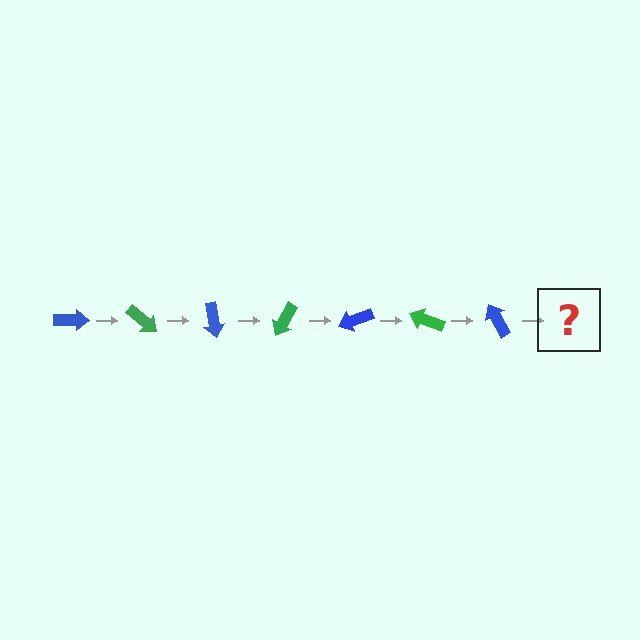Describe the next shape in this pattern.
It should be a green arrow, rotated 280 degrees from the start.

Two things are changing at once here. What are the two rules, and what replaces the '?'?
The two rules are that it rotates 40 degrees each step and the color cycles through blue and green. The '?' should be a green arrow, rotated 280 degrees from the start.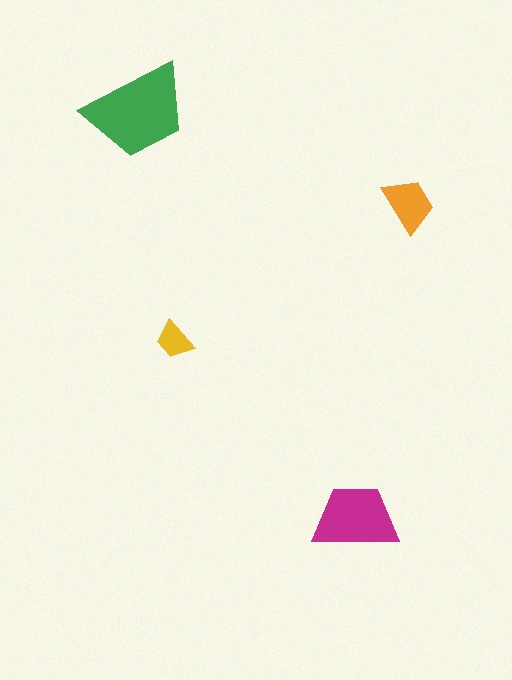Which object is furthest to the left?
The green trapezoid is leftmost.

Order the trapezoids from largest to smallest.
the green one, the magenta one, the orange one, the yellow one.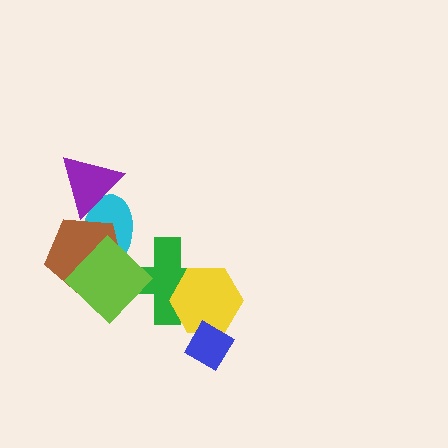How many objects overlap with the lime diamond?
3 objects overlap with the lime diamond.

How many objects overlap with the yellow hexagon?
2 objects overlap with the yellow hexagon.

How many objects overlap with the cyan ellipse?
3 objects overlap with the cyan ellipse.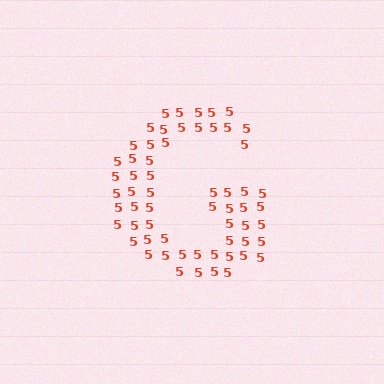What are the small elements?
The small elements are digit 5's.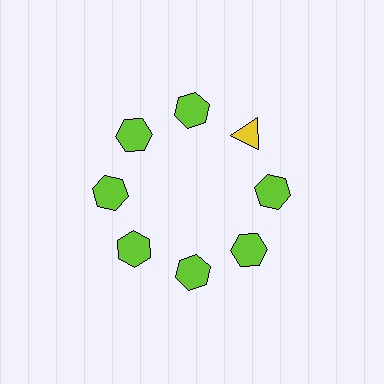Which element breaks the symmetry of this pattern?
The yellow triangle at roughly the 2 o'clock position breaks the symmetry. All other shapes are lime hexagons.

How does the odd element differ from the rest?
It differs in both color (yellow instead of lime) and shape (triangle instead of hexagon).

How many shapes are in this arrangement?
There are 8 shapes arranged in a ring pattern.